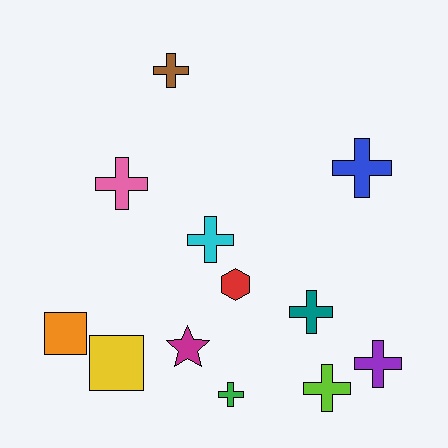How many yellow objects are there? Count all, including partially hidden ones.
There is 1 yellow object.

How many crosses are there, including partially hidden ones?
There are 8 crosses.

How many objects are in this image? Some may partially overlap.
There are 12 objects.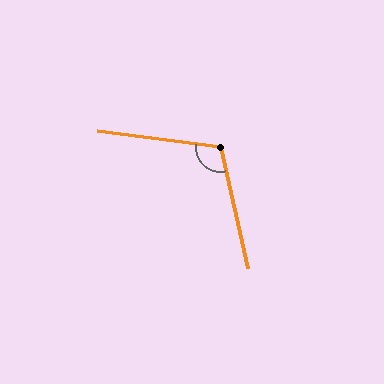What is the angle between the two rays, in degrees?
Approximately 110 degrees.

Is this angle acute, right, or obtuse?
It is obtuse.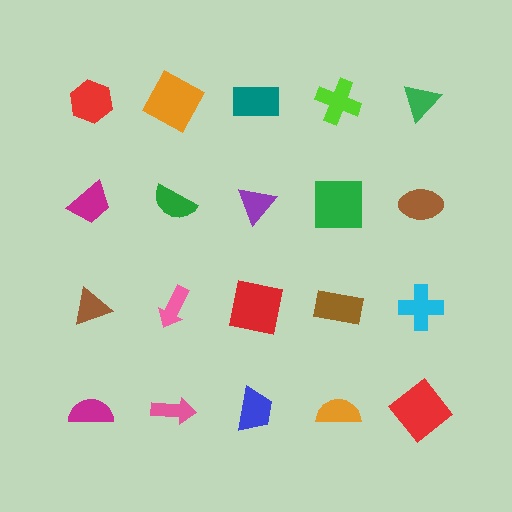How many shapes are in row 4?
5 shapes.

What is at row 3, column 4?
A brown rectangle.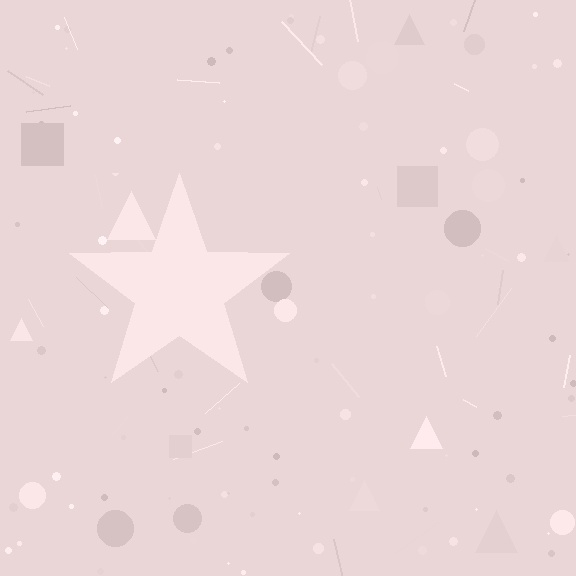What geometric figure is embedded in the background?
A star is embedded in the background.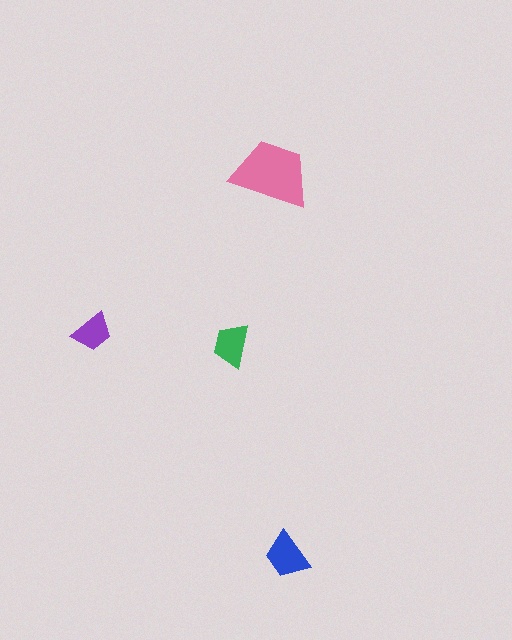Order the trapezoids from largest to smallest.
the pink one, the blue one, the green one, the purple one.